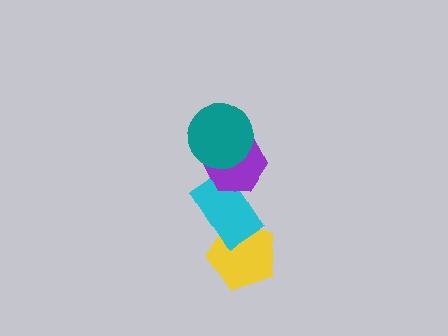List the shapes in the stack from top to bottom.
From top to bottom: the teal circle, the purple hexagon, the cyan rectangle, the yellow pentagon.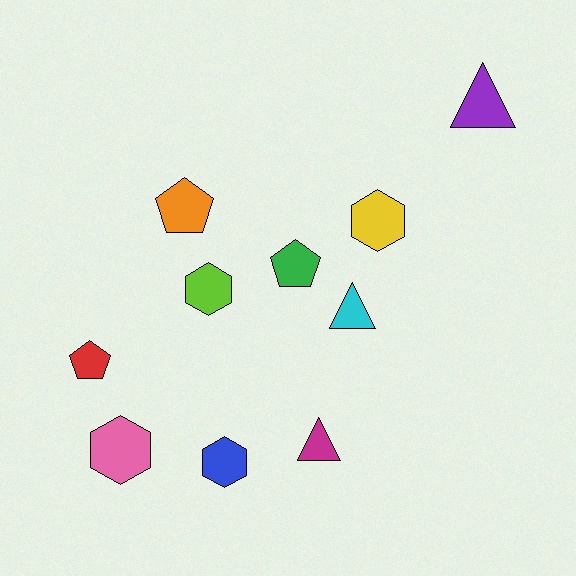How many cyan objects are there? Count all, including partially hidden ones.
There is 1 cyan object.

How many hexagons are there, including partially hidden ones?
There are 4 hexagons.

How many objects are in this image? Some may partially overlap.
There are 10 objects.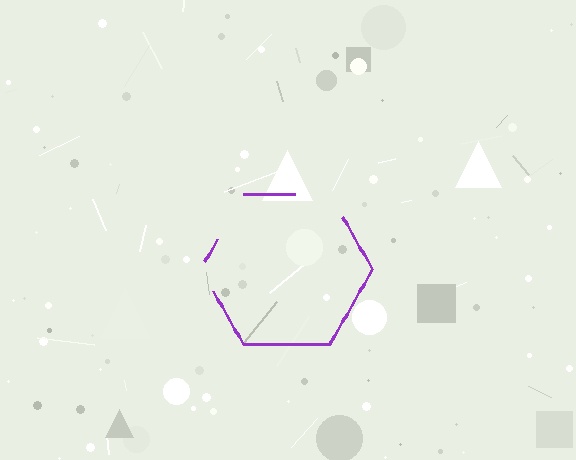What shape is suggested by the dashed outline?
The dashed outline suggests a hexagon.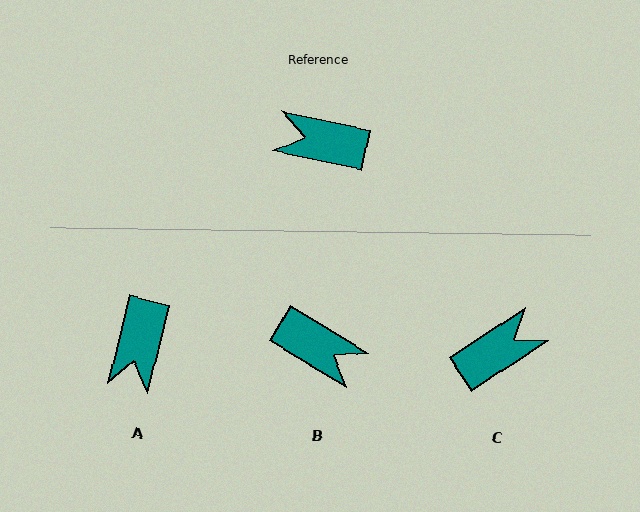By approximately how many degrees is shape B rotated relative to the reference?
Approximately 161 degrees counter-clockwise.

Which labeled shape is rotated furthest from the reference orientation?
B, about 161 degrees away.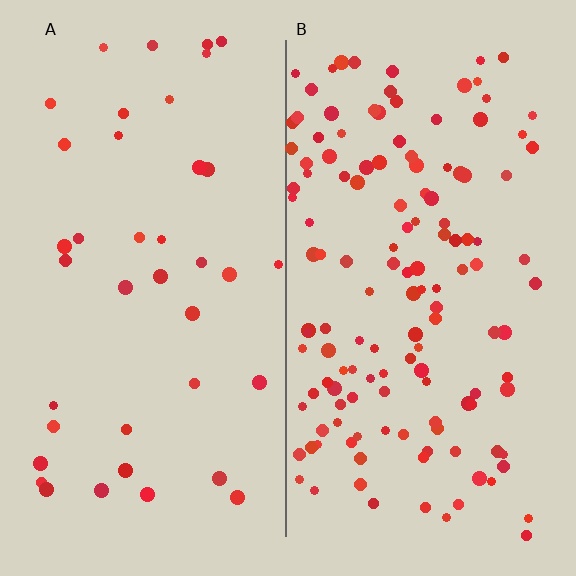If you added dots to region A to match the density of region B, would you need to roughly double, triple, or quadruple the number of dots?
Approximately quadruple.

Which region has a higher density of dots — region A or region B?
B (the right).